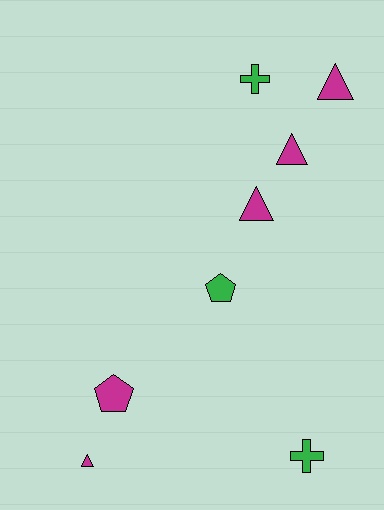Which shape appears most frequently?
Triangle, with 4 objects.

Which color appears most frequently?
Magenta, with 5 objects.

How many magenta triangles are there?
There are 4 magenta triangles.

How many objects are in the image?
There are 8 objects.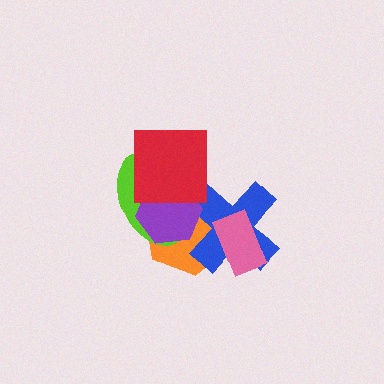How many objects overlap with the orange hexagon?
5 objects overlap with the orange hexagon.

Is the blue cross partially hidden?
Yes, it is partially covered by another shape.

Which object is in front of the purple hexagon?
The red square is in front of the purple hexagon.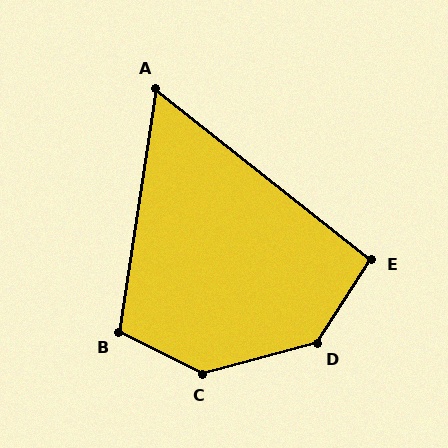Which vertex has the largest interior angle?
C, at approximately 139 degrees.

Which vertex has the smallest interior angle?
A, at approximately 60 degrees.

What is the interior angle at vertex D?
Approximately 138 degrees (obtuse).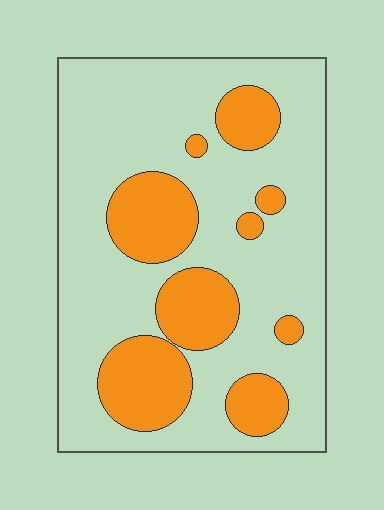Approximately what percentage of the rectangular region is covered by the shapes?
Approximately 25%.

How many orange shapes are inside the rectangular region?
9.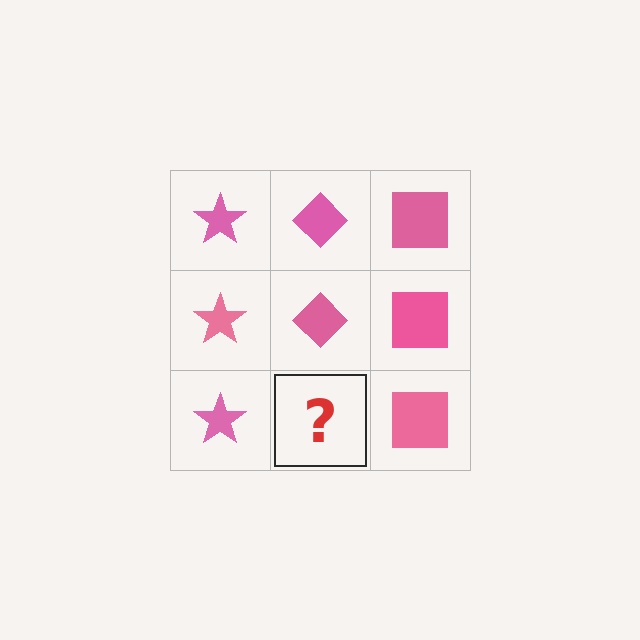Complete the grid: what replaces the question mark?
The question mark should be replaced with a pink diamond.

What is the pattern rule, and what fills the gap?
The rule is that each column has a consistent shape. The gap should be filled with a pink diamond.